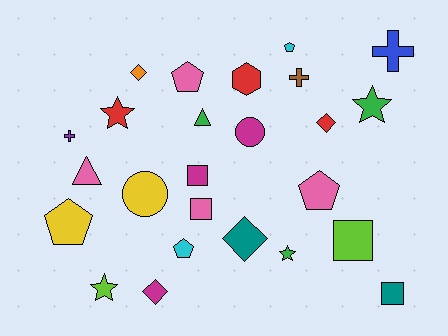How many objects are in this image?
There are 25 objects.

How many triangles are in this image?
There are 2 triangles.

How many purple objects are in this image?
There is 1 purple object.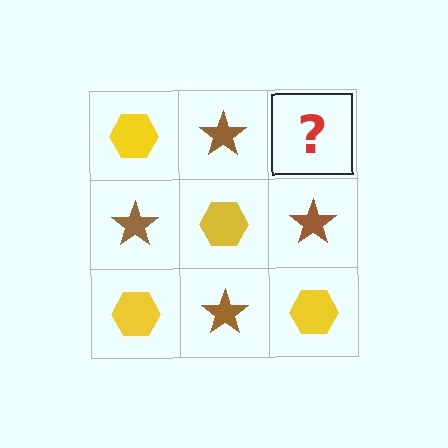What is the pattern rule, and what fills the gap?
The rule is that it alternates yellow hexagon and brown star in a checkerboard pattern. The gap should be filled with a yellow hexagon.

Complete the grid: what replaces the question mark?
The question mark should be replaced with a yellow hexagon.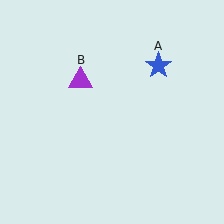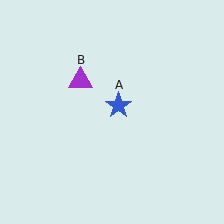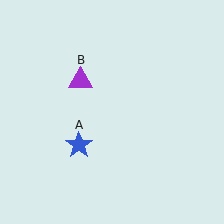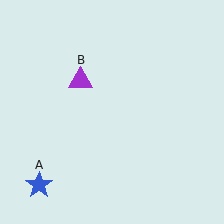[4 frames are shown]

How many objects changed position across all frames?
1 object changed position: blue star (object A).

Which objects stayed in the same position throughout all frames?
Purple triangle (object B) remained stationary.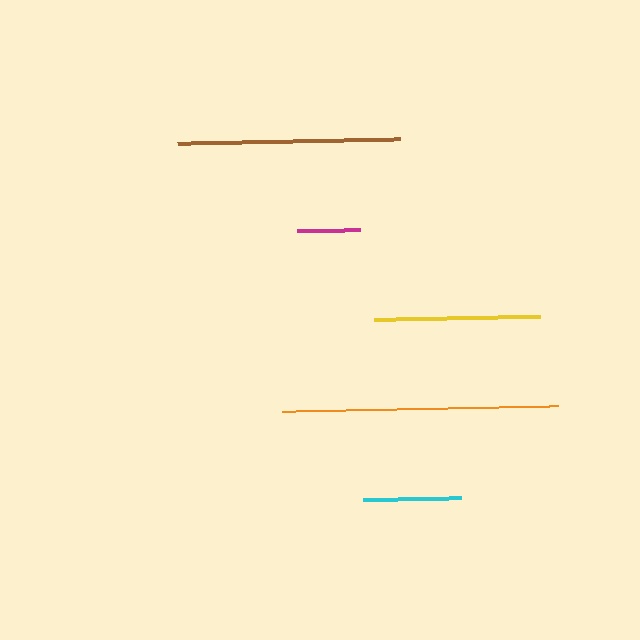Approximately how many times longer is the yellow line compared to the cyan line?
The yellow line is approximately 1.7 times the length of the cyan line.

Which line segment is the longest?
The orange line is the longest at approximately 275 pixels.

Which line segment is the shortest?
The magenta line is the shortest at approximately 63 pixels.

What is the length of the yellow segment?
The yellow segment is approximately 166 pixels long.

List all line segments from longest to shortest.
From longest to shortest: orange, brown, yellow, cyan, magenta.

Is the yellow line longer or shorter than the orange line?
The orange line is longer than the yellow line.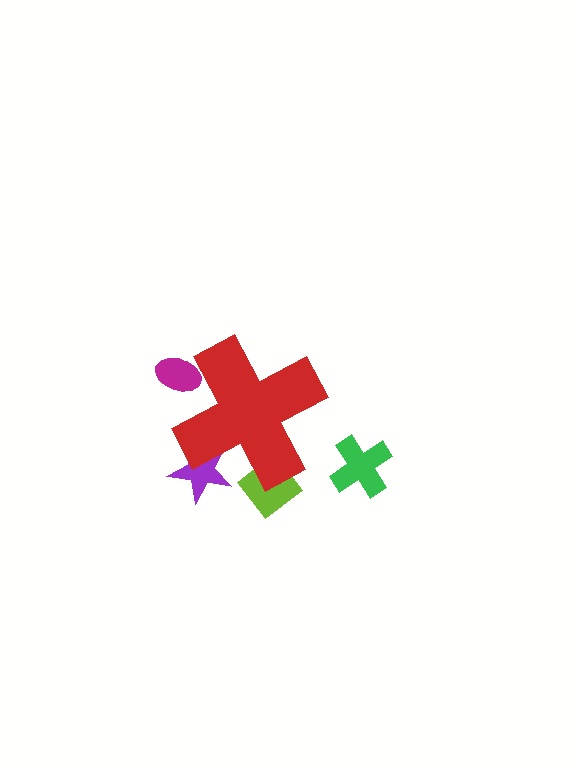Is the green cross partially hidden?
No, the green cross is fully visible.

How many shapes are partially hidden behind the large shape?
3 shapes are partially hidden.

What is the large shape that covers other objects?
A red cross.